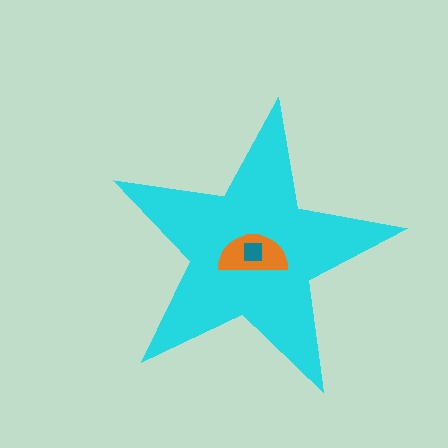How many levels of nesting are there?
3.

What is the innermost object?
The teal square.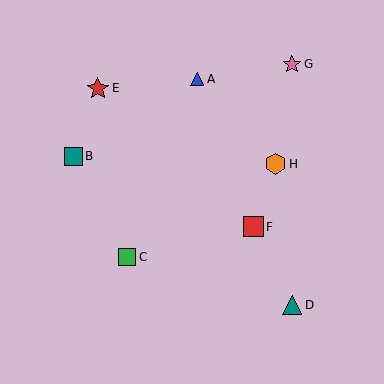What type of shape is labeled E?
Shape E is a red star.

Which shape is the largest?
The red star (labeled E) is the largest.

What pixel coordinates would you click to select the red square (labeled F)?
Click at (254, 227) to select the red square F.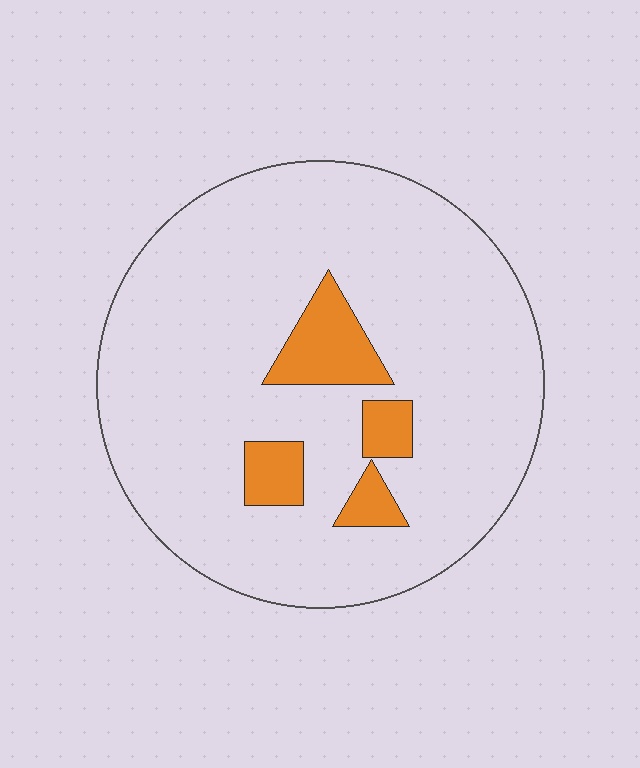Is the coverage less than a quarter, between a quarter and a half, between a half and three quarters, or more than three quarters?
Less than a quarter.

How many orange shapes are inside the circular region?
4.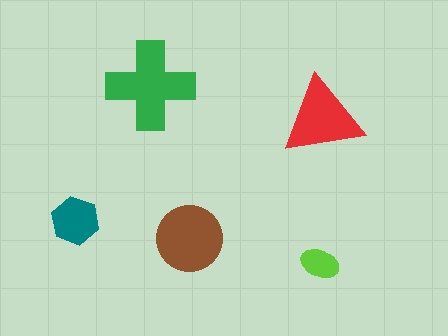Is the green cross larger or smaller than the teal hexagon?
Larger.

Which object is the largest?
The green cross.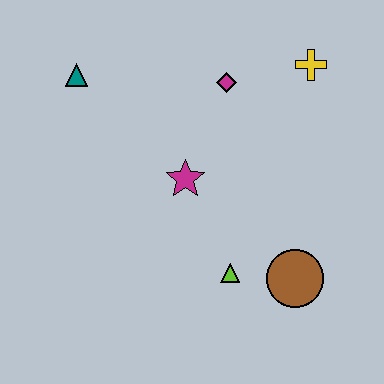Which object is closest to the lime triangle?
The brown circle is closest to the lime triangle.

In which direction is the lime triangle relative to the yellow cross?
The lime triangle is below the yellow cross.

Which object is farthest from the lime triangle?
The teal triangle is farthest from the lime triangle.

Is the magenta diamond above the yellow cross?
No